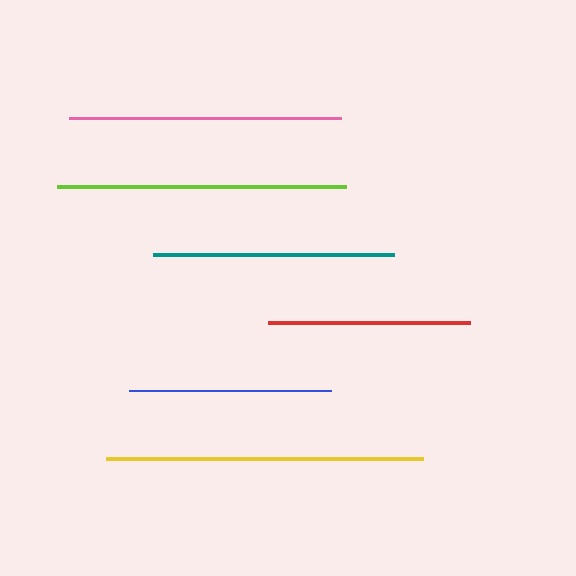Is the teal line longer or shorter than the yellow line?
The yellow line is longer than the teal line.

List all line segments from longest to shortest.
From longest to shortest: yellow, lime, pink, teal, blue, red.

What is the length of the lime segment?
The lime segment is approximately 289 pixels long.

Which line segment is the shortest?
The red line is the shortest at approximately 201 pixels.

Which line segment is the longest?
The yellow line is the longest at approximately 317 pixels.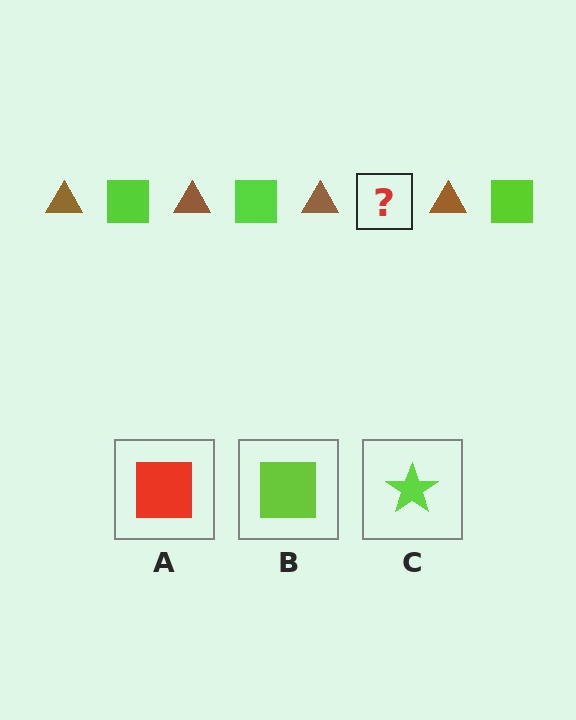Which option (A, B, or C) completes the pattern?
B.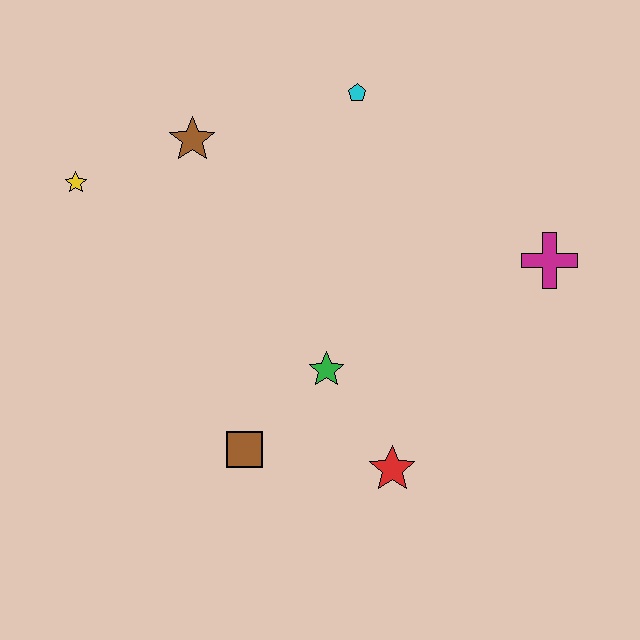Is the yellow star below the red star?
No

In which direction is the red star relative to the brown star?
The red star is below the brown star.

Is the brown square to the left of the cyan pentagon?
Yes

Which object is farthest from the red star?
The yellow star is farthest from the red star.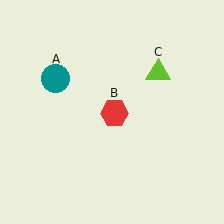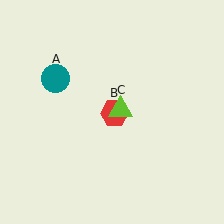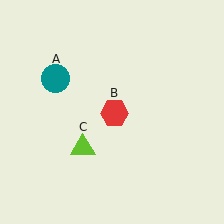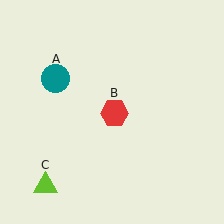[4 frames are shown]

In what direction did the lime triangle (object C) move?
The lime triangle (object C) moved down and to the left.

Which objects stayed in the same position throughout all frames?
Teal circle (object A) and red hexagon (object B) remained stationary.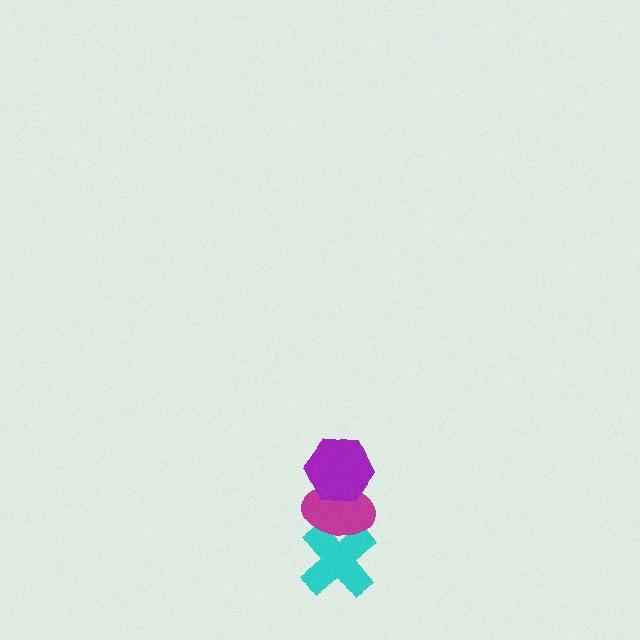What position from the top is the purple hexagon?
The purple hexagon is 1st from the top.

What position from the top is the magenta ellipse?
The magenta ellipse is 2nd from the top.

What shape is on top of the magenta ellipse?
The purple hexagon is on top of the magenta ellipse.